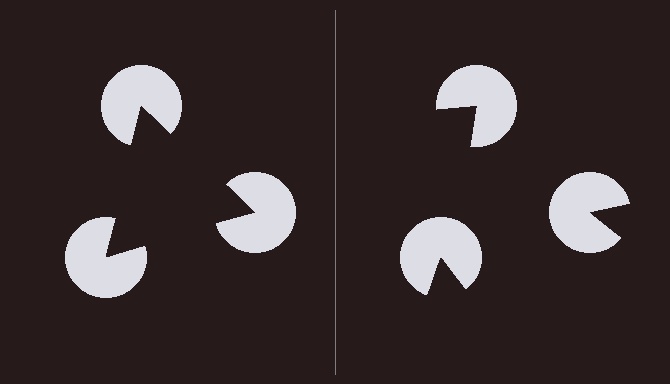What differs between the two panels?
The pac-man discs are positioned identically on both sides; only the wedge orientations differ. On the left they align to a triangle; on the right they are misaligned.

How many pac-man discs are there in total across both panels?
6 — 3 on each side.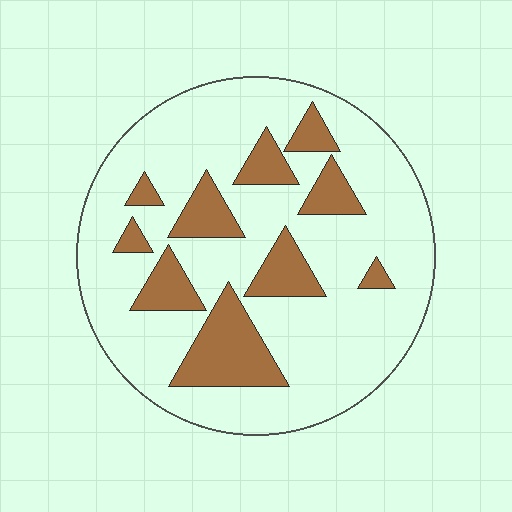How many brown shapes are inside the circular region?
10.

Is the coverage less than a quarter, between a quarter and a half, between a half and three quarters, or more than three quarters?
Less than a quarter.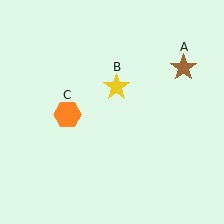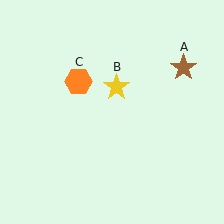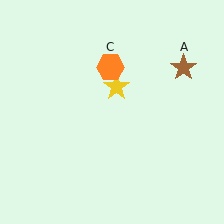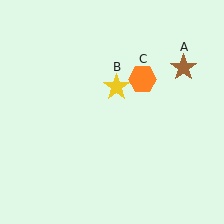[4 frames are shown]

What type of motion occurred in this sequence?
The orange hexagon (object C) rotated clockwise around the center of the scene.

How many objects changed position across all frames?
1 object changed position: orange hexagon (object C).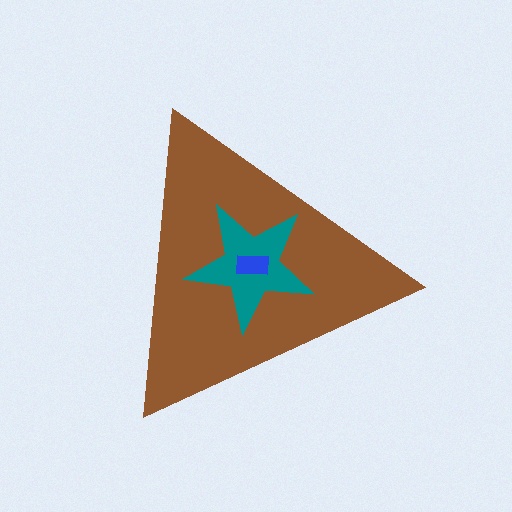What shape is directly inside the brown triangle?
The teal star.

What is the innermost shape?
The blue rectangle.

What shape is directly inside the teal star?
The blue rectangle.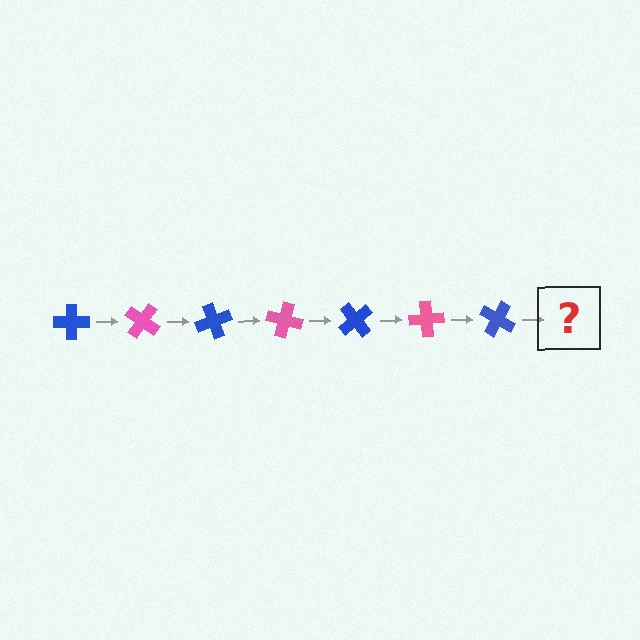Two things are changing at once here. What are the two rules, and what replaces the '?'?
The two rules are that it rotates 35 degrees each step and the color cycles through blue and pink. The '?' should be a pink cross, rotated 245 degrees from the start.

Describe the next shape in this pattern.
It should be a pink cross, rotated 245 degrees from the start.